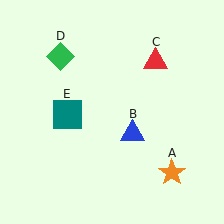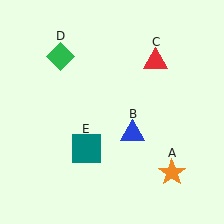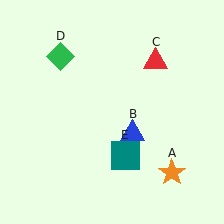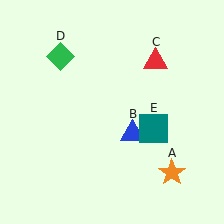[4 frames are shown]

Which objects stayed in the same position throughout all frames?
Orange star (object A) and blue triangle (object B) and red triangle (object C) and green diamond (object D) remained stationary.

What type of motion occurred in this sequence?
The teal square (object E) rotated counterclockwise around the center of the scene.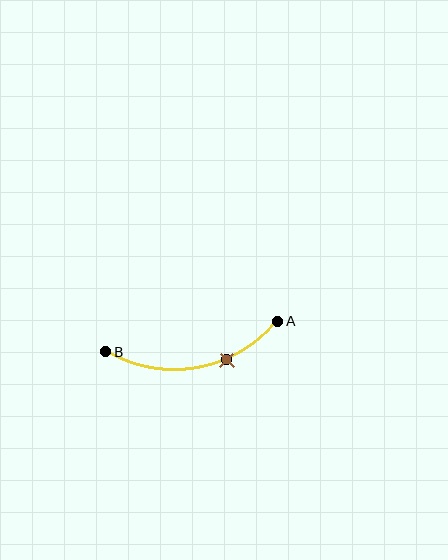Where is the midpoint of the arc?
The arc midpoint is the point on the curve farthest from the straight line joining A and B. It sits below that line.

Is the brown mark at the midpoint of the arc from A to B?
No. The brown mark lies on the arc but is closer to endpoint A. The arc midpoint would be at the point on the curve equidistant along the arc from both A and B.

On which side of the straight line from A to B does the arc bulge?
The arc bulges below the straight line connecting A and B.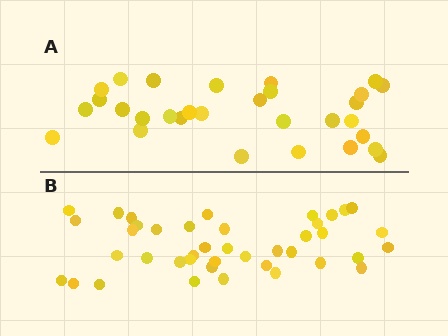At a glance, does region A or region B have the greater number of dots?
Region B (the bottom region) has more dots.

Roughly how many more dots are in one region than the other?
Region B has roughly 12 or so more dots than region A.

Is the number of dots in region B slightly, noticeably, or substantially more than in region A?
Region B has noticeably more, but not dramatically so. The ratio is roughly 1.4 to 1.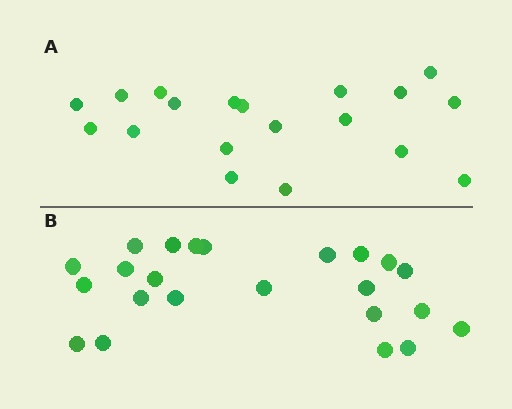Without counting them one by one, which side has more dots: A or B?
Region B (the bottom region) has more dots.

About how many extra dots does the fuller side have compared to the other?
Region B has about 4 more dots than region A.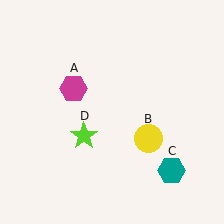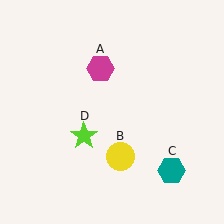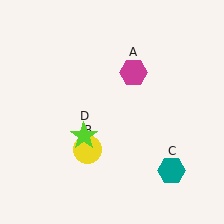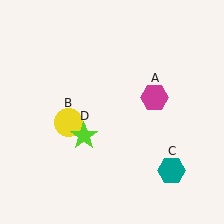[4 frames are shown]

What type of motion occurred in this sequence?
The magenta hexagon (object A), yellow circle (object B) rotated clockwise around the center of the scene.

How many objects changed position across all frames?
2 objects changed position: magenta hexagon (object A), yellow circle (object B).